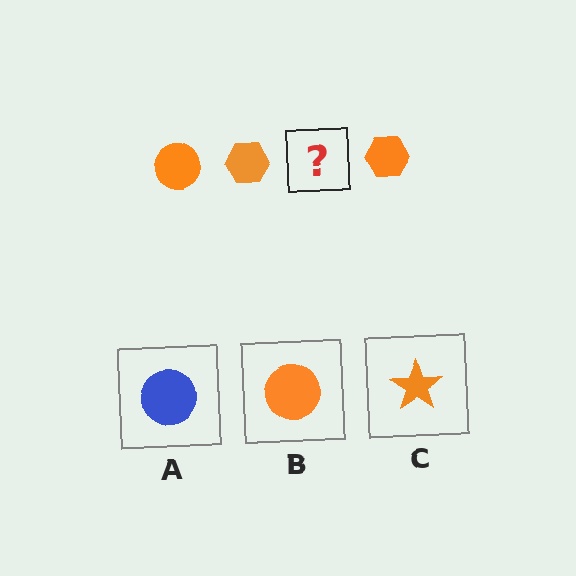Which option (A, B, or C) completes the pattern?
B.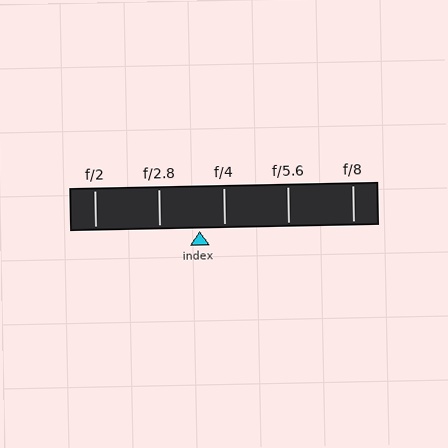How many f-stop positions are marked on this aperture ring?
There are 5 f-stop positions marked.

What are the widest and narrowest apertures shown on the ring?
The widest aperture shown is f/2 and the narrowest is f/8.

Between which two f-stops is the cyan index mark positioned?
The index mark is between f/2.8 and f/4.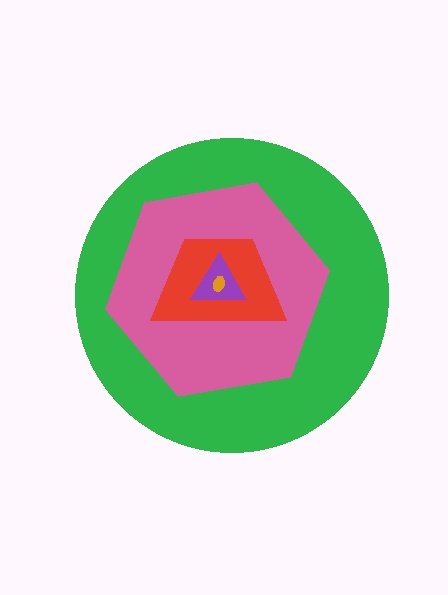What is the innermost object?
The orange ellipse.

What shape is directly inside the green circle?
The pink hexagon.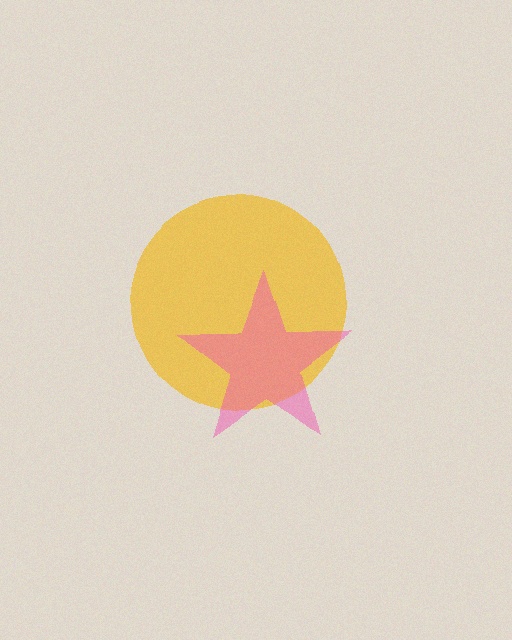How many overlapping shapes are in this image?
There are 2 overlapping shapes in the image.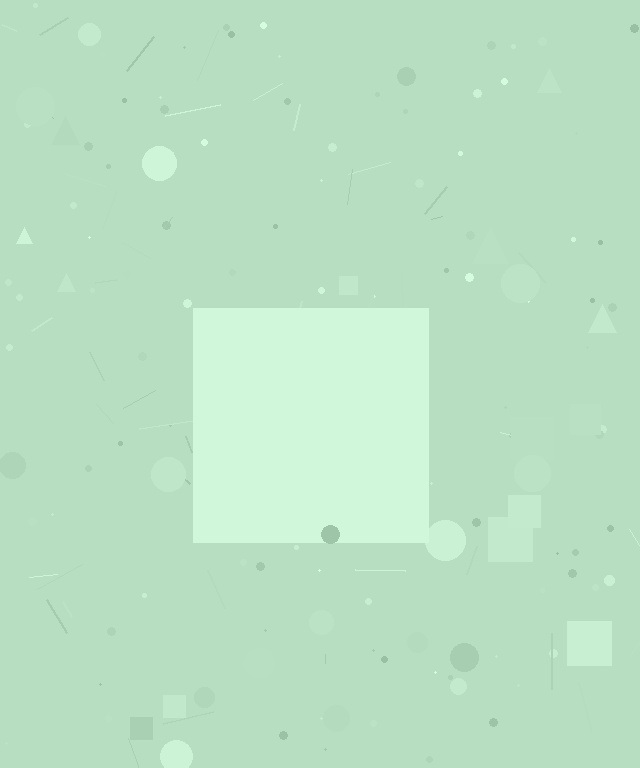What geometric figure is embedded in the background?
A square is embedded in the background.